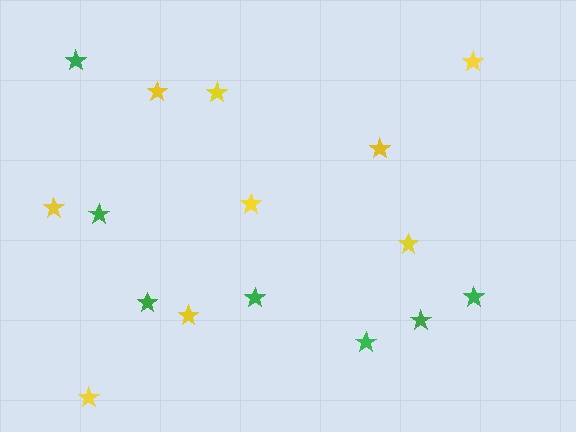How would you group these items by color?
There are 2 groups: one group of green stars (7) and one group of yellow stars (9).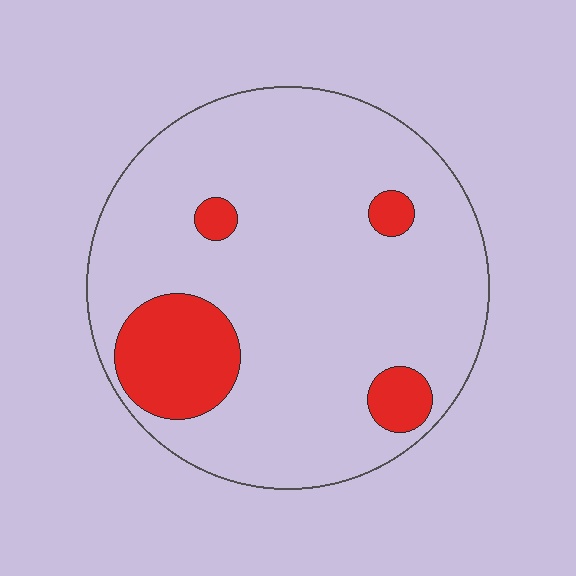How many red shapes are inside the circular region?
4.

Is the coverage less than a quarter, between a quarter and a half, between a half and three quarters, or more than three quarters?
Less than a quarter.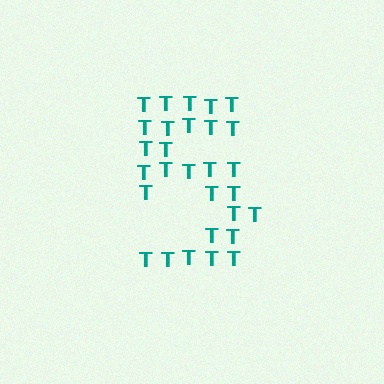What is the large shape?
The large shape is the digit 5.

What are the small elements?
The small elements are letter T's.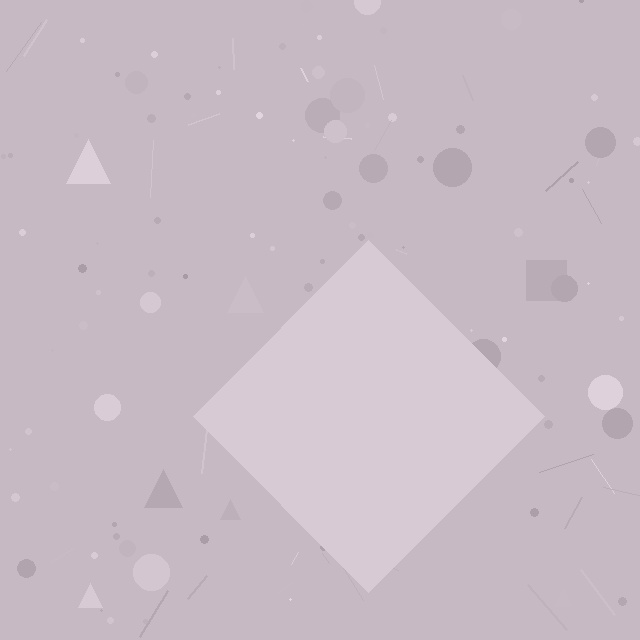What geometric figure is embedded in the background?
A diamond is embedded in the background.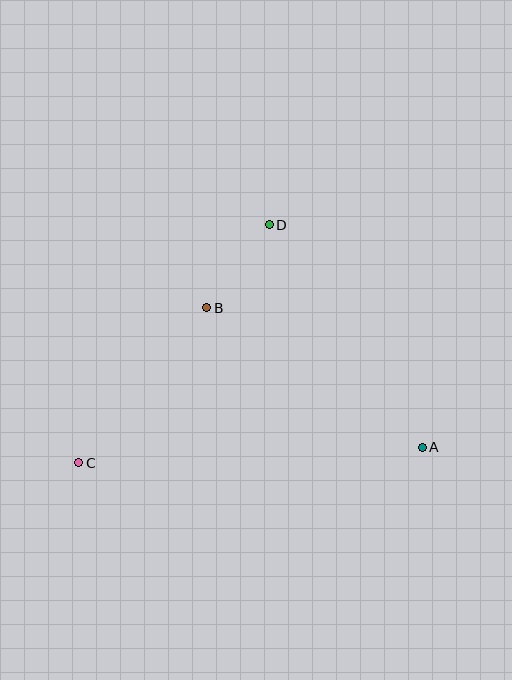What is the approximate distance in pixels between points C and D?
The distance between C and D is approximately 305 pixels.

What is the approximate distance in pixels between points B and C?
The distance between B and C is approximately 201 pixels.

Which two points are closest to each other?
Points B and D are closest to each other.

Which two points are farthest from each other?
Points A and C are farthest from each other.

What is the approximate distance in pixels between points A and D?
The distance between A and D is approximately 270 pixels.